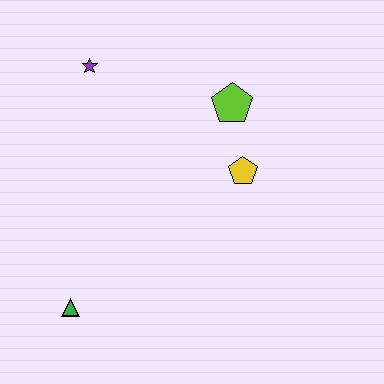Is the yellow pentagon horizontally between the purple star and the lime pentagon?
No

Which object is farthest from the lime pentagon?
The green triangle is farthest from the lime pentagon.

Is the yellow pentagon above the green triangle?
Yes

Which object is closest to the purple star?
The lime pentagon is closest to the purple star.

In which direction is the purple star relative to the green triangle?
The purple star is above the green triangle.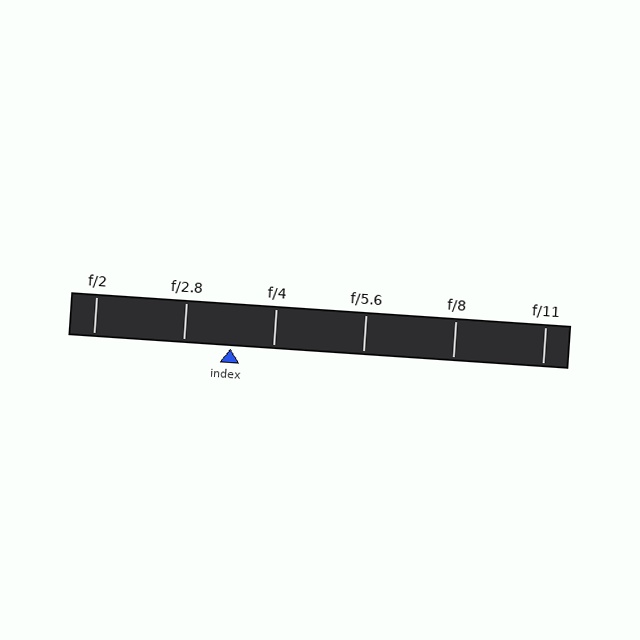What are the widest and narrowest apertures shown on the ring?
The widest aperture shown is f/2 and the narrowest is f/11.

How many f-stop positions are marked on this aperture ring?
There are 6 f-stop positions marked.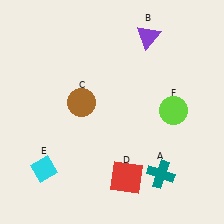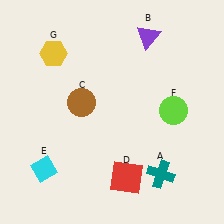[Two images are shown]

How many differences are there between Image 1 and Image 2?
There is 1 difference between the two images.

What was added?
A yellow hexagon (G) was added in Image 2.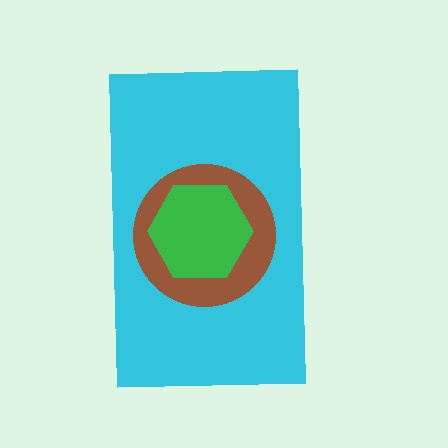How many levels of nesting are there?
3.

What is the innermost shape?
The green hexagon.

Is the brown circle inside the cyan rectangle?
Yes.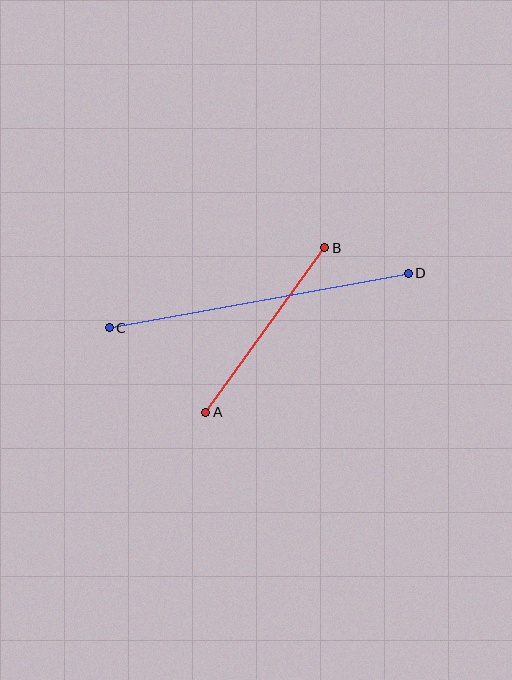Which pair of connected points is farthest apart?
Points C and D are farthest apart.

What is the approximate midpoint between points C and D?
The midpoint is at approximately (259, 300) pixels.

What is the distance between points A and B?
The distance is approximately 203 pixels.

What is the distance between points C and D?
The distance is approximately 304 pixels.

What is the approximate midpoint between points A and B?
The midpoint is at approximately (265, 330) pixels.